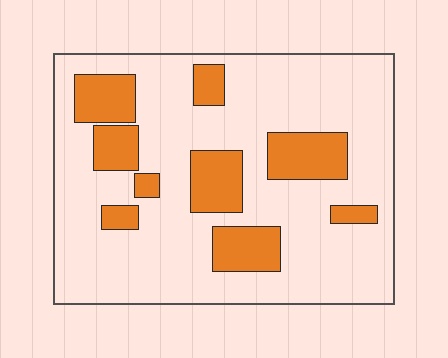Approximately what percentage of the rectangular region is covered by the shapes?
Approximately 25%.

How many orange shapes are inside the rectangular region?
9.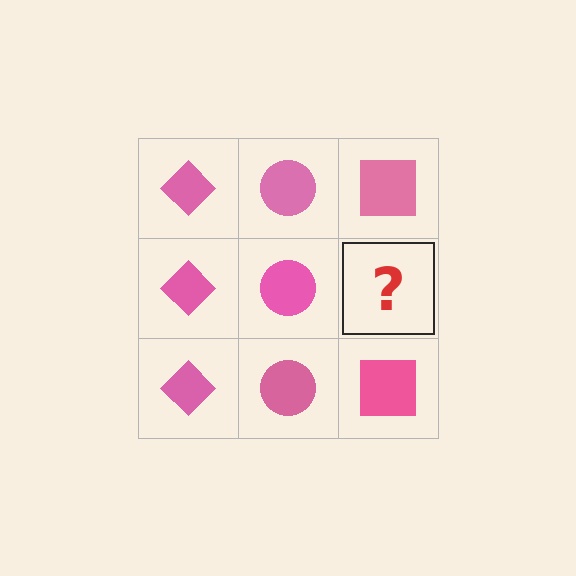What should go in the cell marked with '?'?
The missing cell should contain a pink square.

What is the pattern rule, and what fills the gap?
The rule is that each column has a consistent shape. The gap should be filled with a pink square.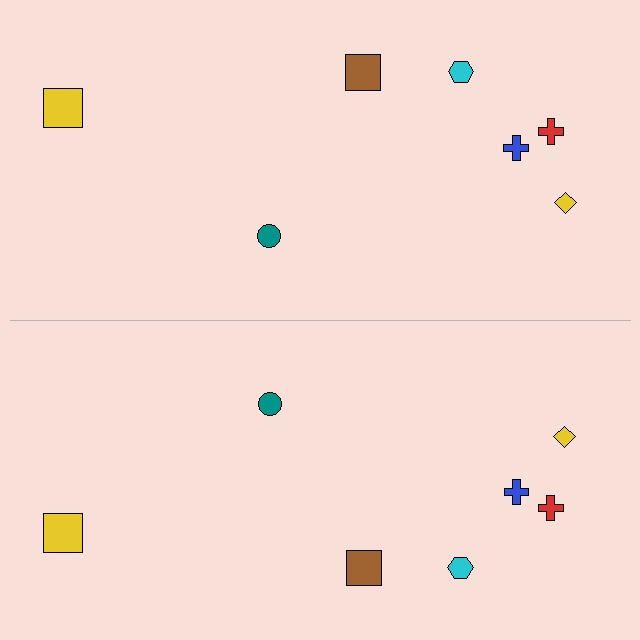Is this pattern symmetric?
Yes, this pattern has bilateral (reflection) symmetry.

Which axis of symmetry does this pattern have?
The pattern has a horizontal axis of symmetry running through the center of the image.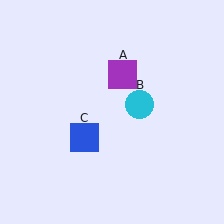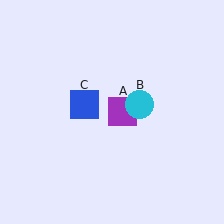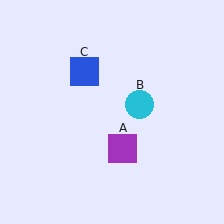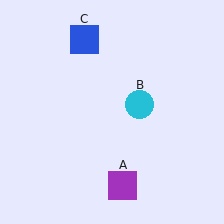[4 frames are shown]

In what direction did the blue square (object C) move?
The blue square (object C) moved up.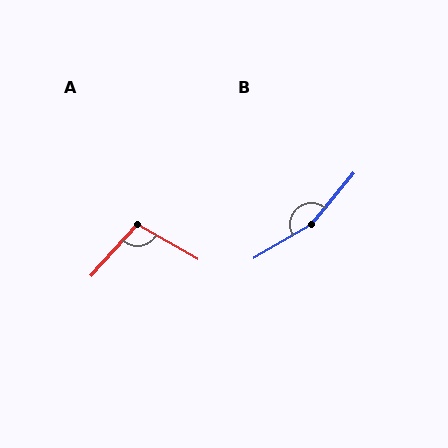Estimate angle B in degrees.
Approximately 160 degrees.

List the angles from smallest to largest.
A (103°), B (160°).